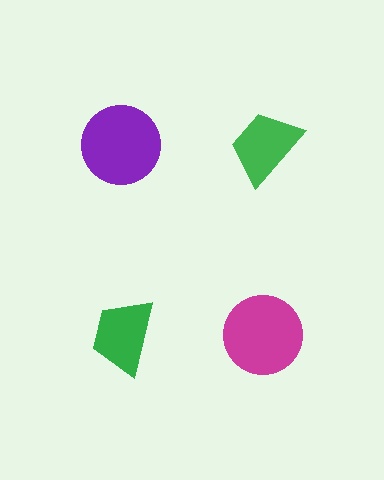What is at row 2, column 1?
A green trapezoid.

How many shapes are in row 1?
2 shapes.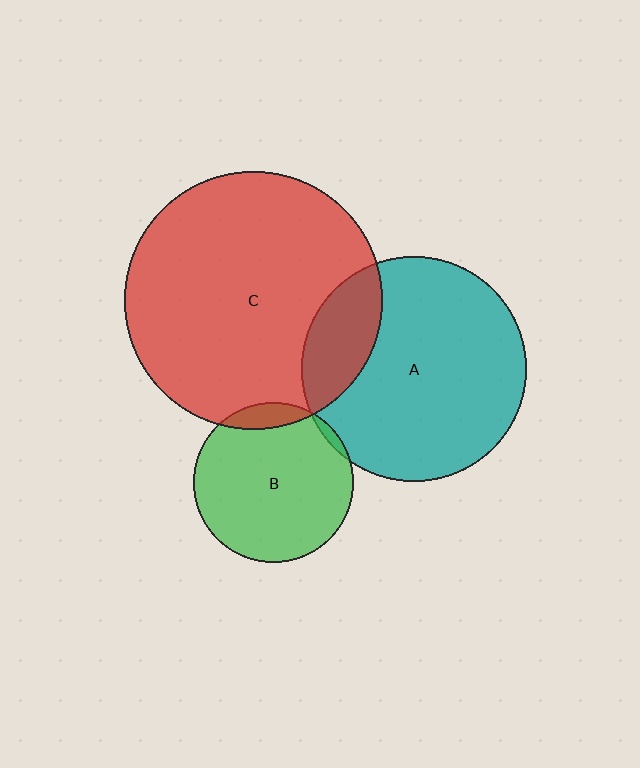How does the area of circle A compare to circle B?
Approximately 2.0 times.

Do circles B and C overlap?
Yes.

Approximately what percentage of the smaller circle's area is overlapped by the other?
Approximately 10%.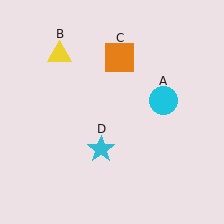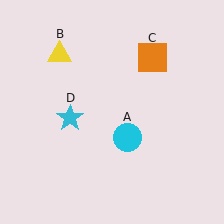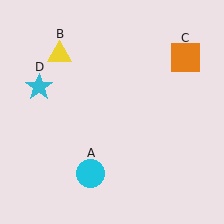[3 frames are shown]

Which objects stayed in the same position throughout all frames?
Yellow triangle (object B) remained stationary.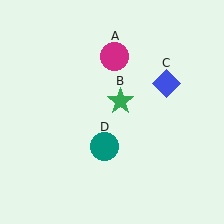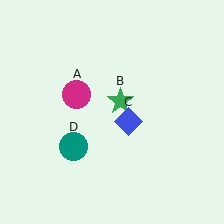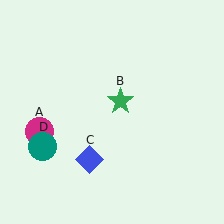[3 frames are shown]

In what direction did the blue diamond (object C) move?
The blue diamond (object C) moved down and to the left.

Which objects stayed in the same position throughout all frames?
Green star (object B) remained stationary.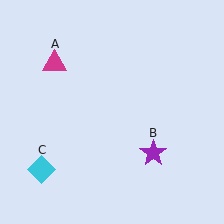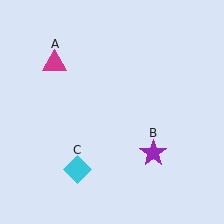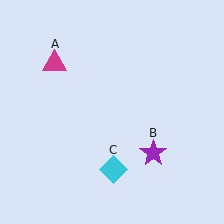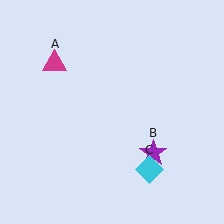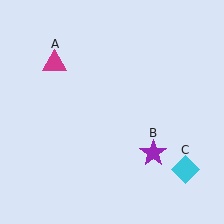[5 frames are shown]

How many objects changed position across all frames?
1 object changed position: cyan diamond (object C).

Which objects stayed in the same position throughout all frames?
Magenta triangle (object A) and purple star (object B) remained stationary.